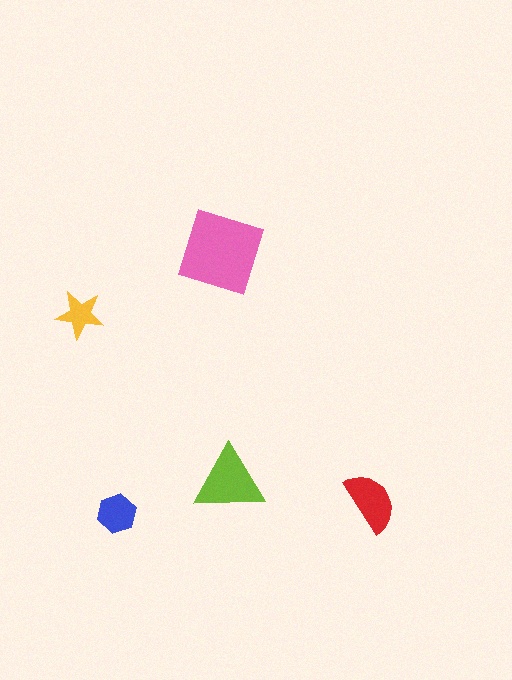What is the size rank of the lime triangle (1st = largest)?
2nd.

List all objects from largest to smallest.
The pink diamond, the lime triangle, the red semicircle, the blue hexagon, the yellow star.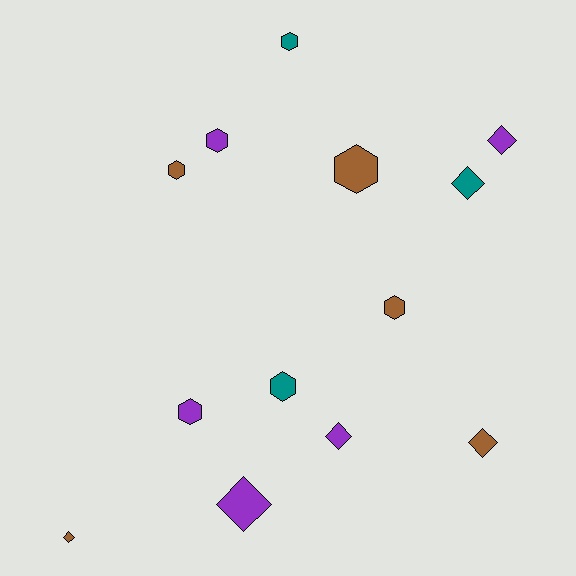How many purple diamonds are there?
There are 3 purple diamonds.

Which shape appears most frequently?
Hexagon, with 7 objects.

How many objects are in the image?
There are 13 objects.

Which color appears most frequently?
Brown, with 5 objects.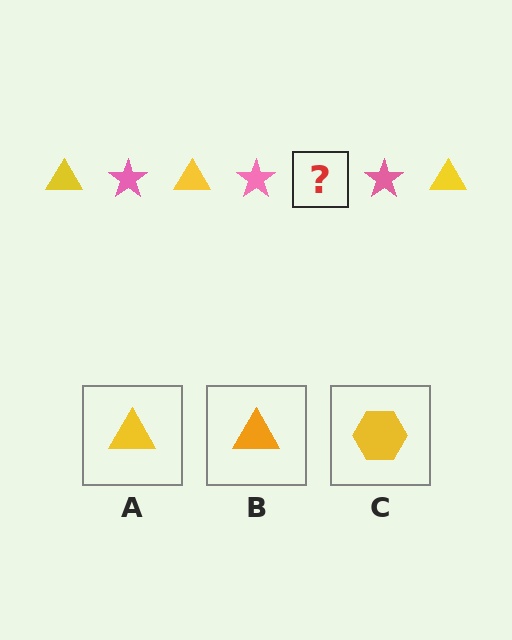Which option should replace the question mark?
Option A.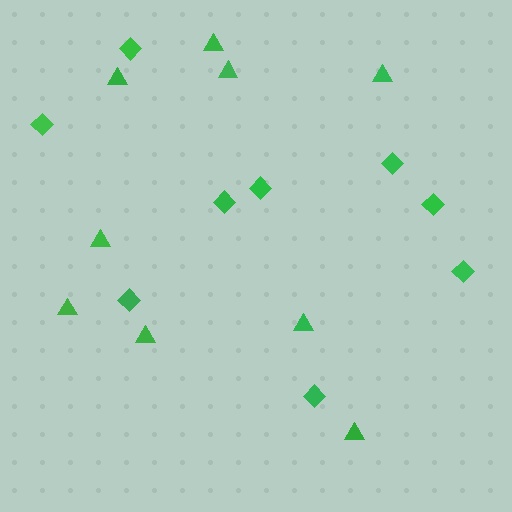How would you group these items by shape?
There are 2 groups: one group of diamonds (9) and one group of triangles (9).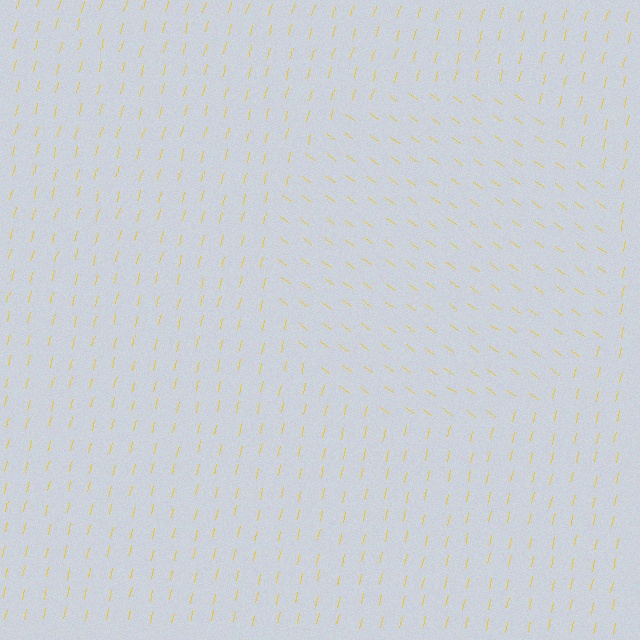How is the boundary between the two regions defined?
The boundary is defined purely by a change in line orientation (approximately 66 degrees difference). All lines are the same color and thickness.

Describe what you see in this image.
The image is filled with small yellow line segments. A circle region in the image has lines oriented differently from the surrounding lines, creating a visible texture boundary.